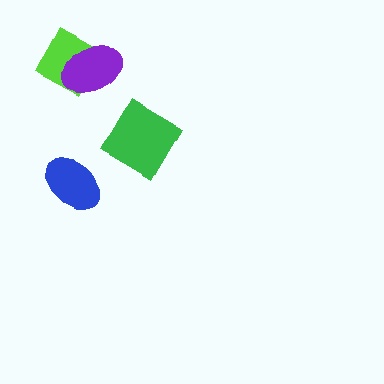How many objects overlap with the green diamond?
0 objects overlap with the green diamond.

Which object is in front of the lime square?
The purple ellipse is in front of the lime square.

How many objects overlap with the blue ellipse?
0 objects overlap with the blue ellipse.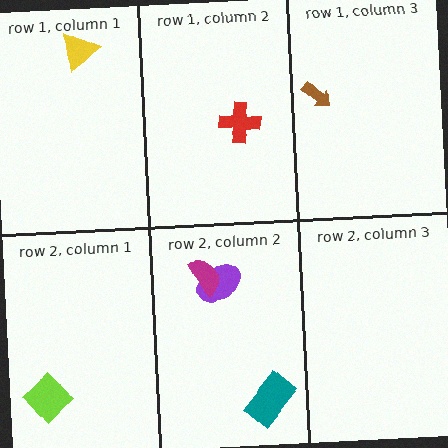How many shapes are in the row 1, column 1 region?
1.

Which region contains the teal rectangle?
The row 2, column 2 region.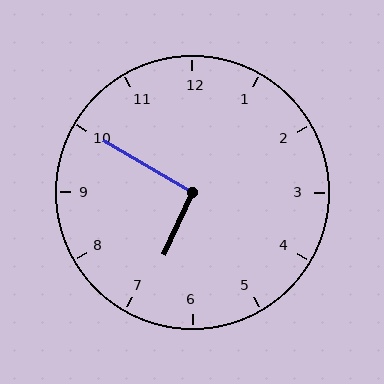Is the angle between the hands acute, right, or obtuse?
It is right.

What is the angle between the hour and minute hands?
Approximately 95 degrees.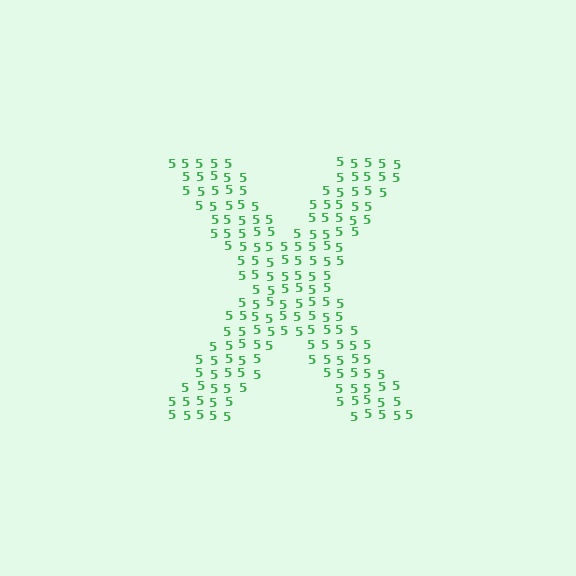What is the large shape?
The large shape is the letter X.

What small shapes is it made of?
It is made of small digit 5's.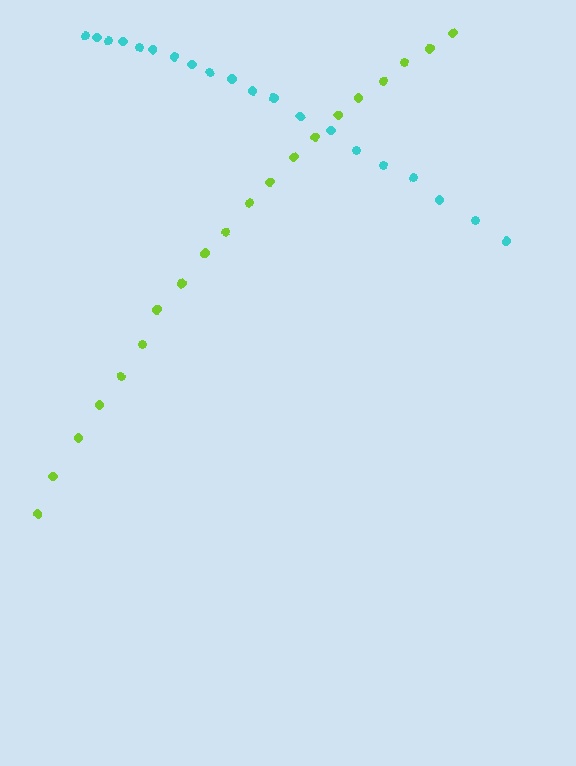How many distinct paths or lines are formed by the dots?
There are 2 distinct paths.